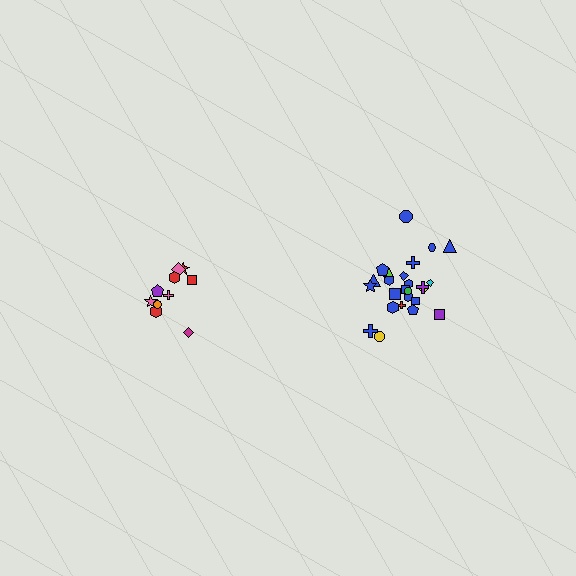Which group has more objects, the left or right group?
The right group.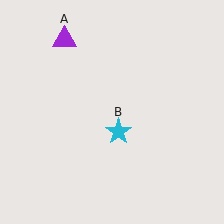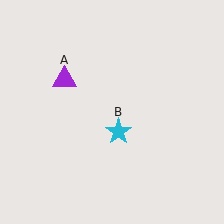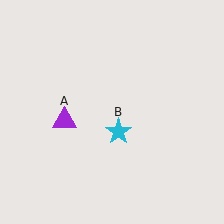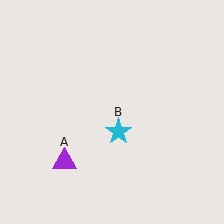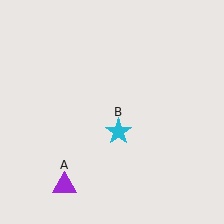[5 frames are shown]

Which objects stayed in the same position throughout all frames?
Cyan star (object B) remained stationary.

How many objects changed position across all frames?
1 object changed position: purple triangle (object A).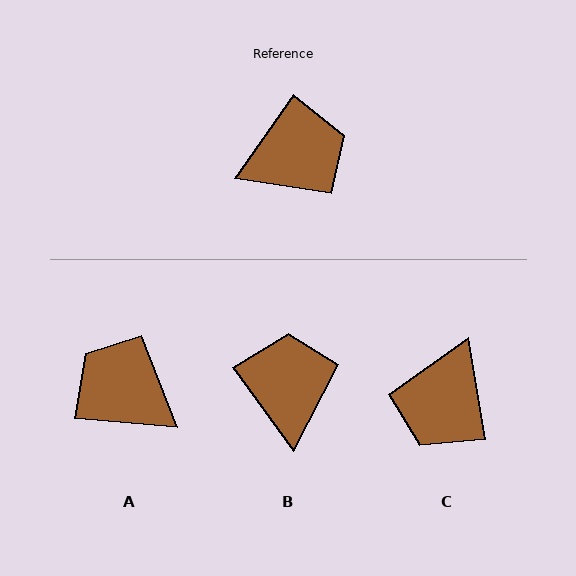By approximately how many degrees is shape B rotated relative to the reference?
Approximately 71 degrees counter-clockwise.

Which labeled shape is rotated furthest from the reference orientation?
C, about 136 degrees away.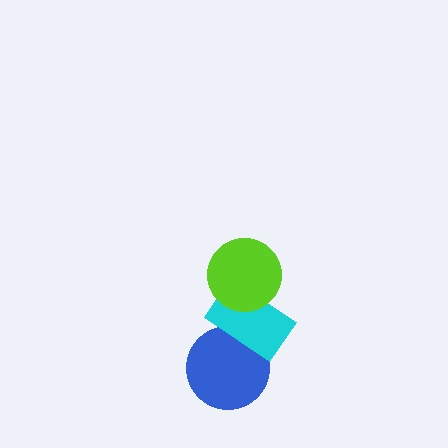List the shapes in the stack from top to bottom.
From top to bottom: the lime circle, the cyan rectangle, the blue circle.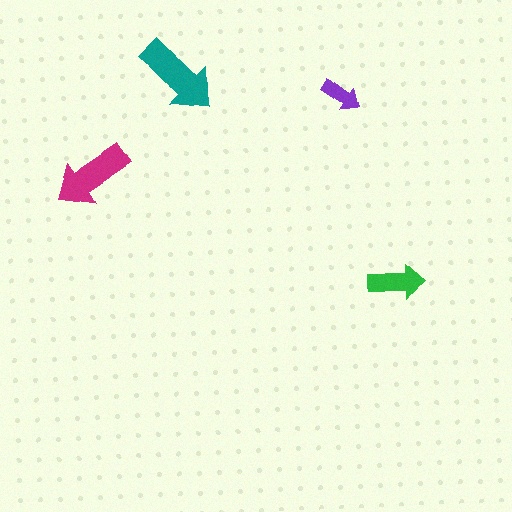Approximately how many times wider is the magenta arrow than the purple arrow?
About 2 times wider.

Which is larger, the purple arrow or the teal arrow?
The teal one.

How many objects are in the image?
There are 4 objects in the image.